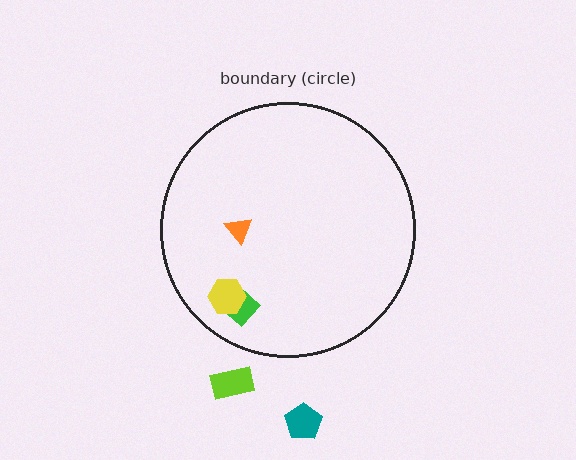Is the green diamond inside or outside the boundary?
Inside.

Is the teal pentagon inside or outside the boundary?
Outside.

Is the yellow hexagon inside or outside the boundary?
Inside.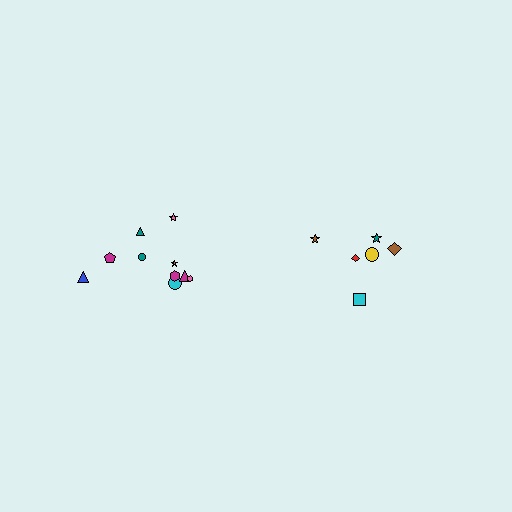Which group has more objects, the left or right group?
The left group.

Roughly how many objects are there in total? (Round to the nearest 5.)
Roughly 15 objects in total.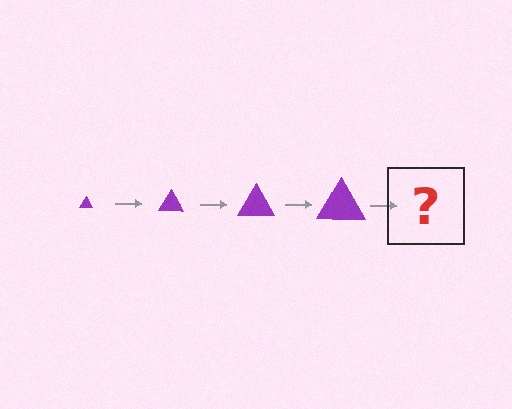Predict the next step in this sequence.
The next step is a purple triangle, larger than the previous one.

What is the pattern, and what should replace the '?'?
The pattern is that the triangle gets progressively larger each step. The '?' should be a purple triangle, larger than the previous one.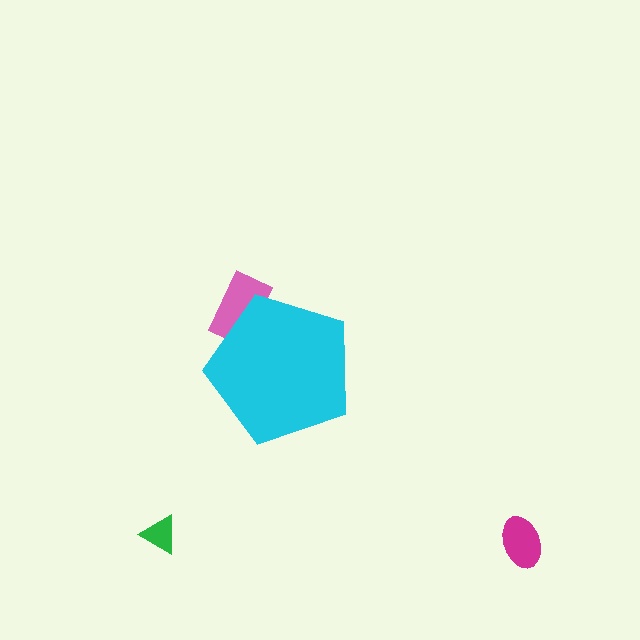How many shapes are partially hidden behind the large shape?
1 shape is partially hidden.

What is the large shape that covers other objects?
A cyan pentagon.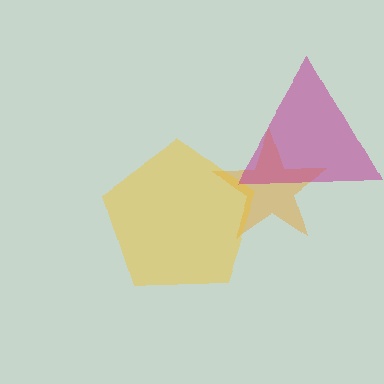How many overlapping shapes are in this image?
There are 3 overlapping shapes in the image.